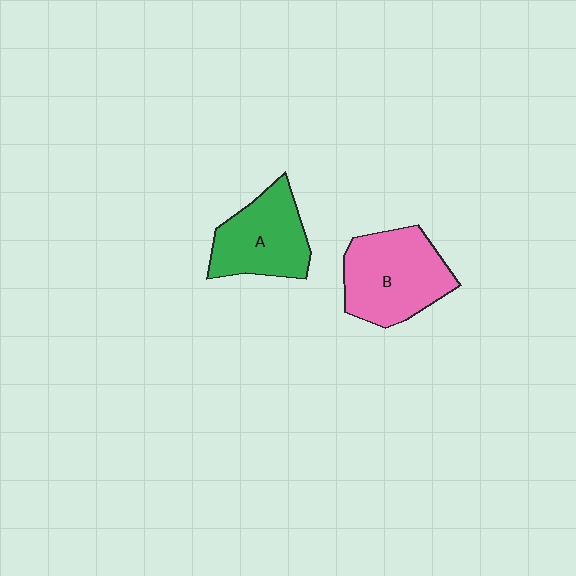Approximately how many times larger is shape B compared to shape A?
Approximately 1.2 times.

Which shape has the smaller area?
Shape A (green).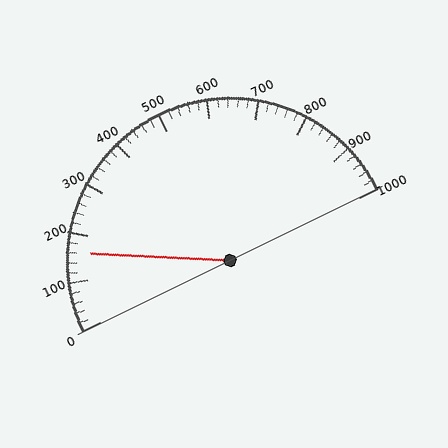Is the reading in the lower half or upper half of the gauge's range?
The reading is in the lower half of the range (0 to 1000).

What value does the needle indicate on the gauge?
The needle indicates approximately 160.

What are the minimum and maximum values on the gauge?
The gauge ranges from 0 to 1000.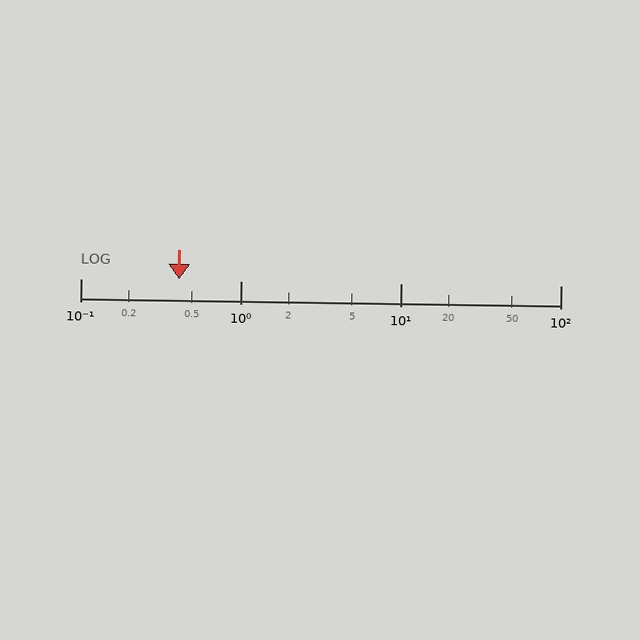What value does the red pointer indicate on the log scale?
The pointer indicates approximately 0.41.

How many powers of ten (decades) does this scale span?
The scale spans 3 decades, from 0.1 to 100.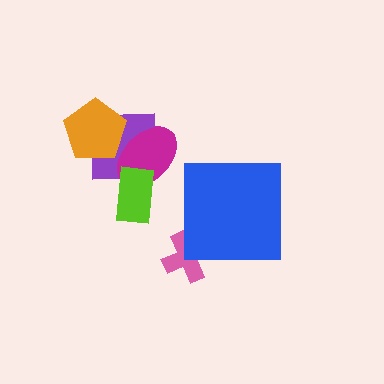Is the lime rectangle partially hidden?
No, no other shape covers it.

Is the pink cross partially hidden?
Yes, it is partially covered by another shape.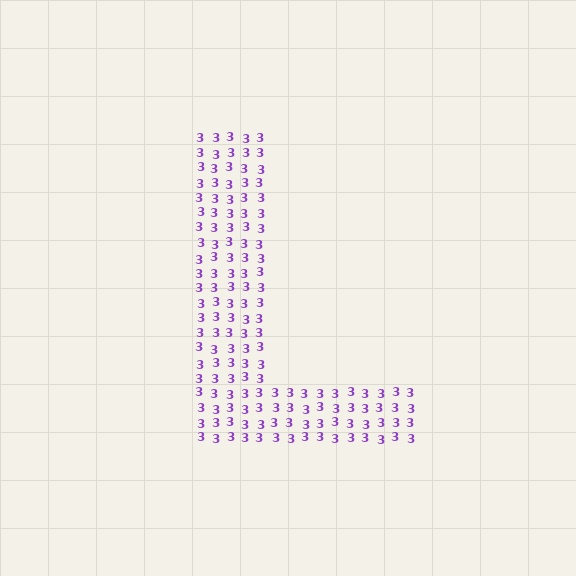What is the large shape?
The large shape is the letter L.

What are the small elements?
The small elements are digit 3's.